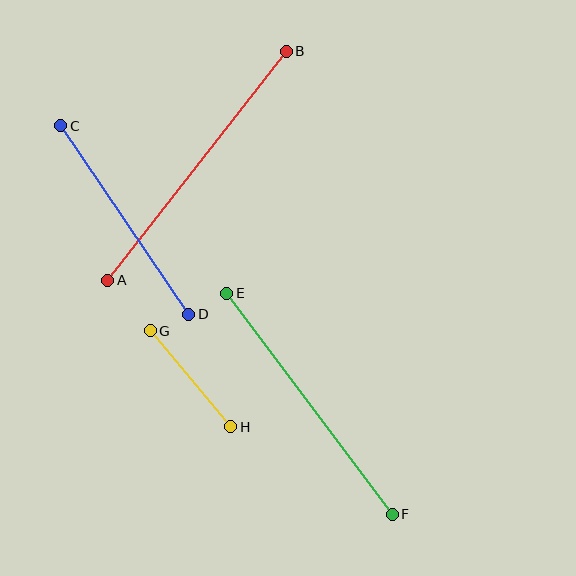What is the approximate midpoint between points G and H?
The midpoint is at approximately (190, 379) pixels.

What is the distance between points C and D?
The distance is approximately 228 pixels.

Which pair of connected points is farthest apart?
Points A and B are farthest apart.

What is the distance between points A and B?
The distance is approximately 290 pixels.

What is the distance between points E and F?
The distance is approximately 276 pixels.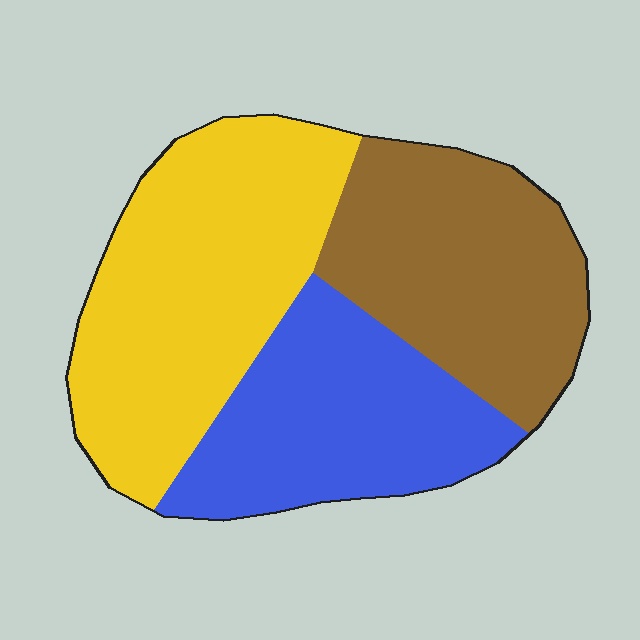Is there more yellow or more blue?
Yellow.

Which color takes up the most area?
Yellow, at roughly 40%.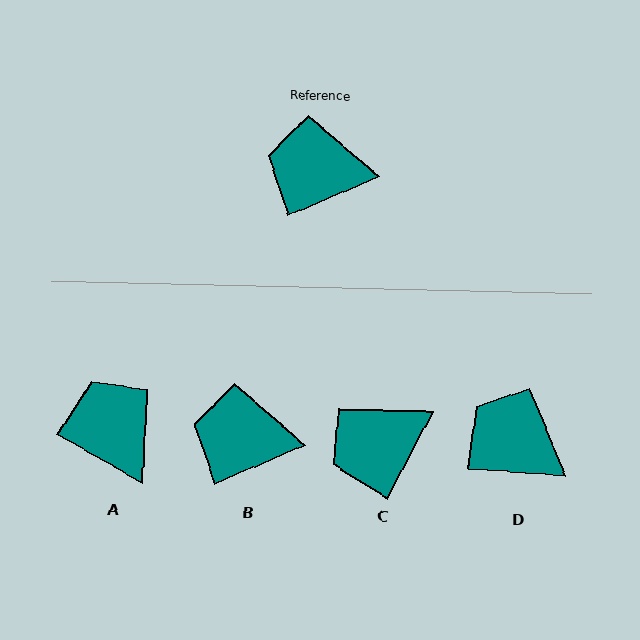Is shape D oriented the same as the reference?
No, it is off by about 26 degrees.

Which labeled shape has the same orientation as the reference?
B.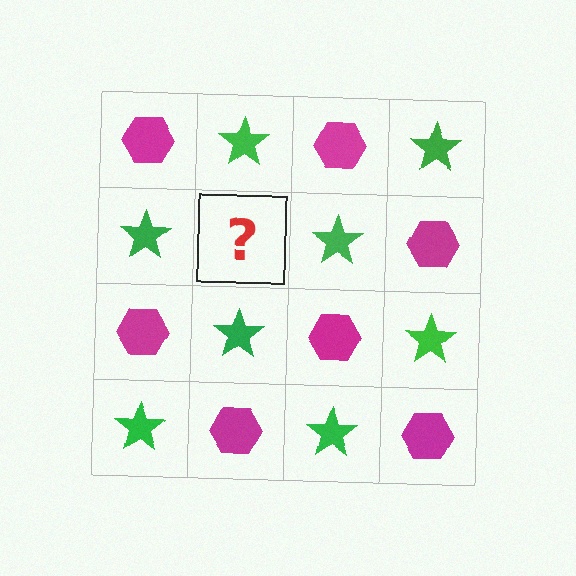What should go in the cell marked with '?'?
The missing cell should contain a magenta hexagon.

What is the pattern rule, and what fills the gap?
The rule is that it alternates magenta hexagon and green star in a checkerboard pattern. The gap should be filled with a magenta hexagon.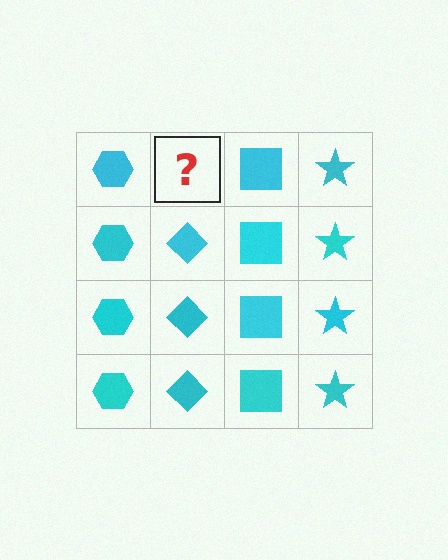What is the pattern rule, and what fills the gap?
The rule is that each column has a consistent shape. The gap should be filled with a cyan diamond.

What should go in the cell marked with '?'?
The missing cell should contain a cyan diamond.